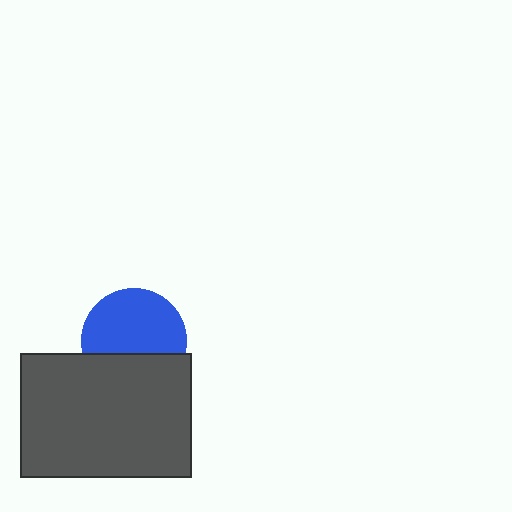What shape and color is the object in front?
The object in front is a dark gray rectangle.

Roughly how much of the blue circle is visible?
Most of it is visible (roughly 65%).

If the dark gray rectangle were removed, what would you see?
You would see the complete blue circle.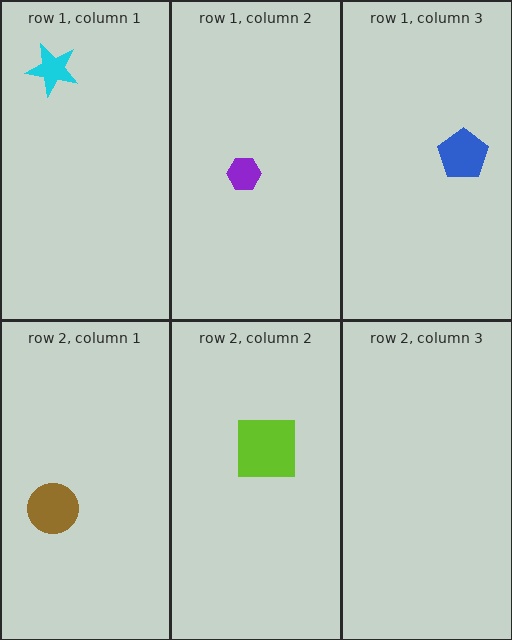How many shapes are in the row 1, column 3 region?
1.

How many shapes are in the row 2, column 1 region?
1.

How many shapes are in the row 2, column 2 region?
1.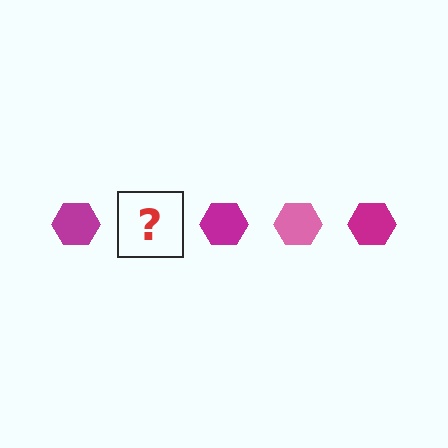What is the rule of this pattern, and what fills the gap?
The rule is that the pattern cycles through magenta, pink hexagons. The gap should be filled with a pink hexagon.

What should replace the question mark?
The question mark should be replaced with a pink hexagon.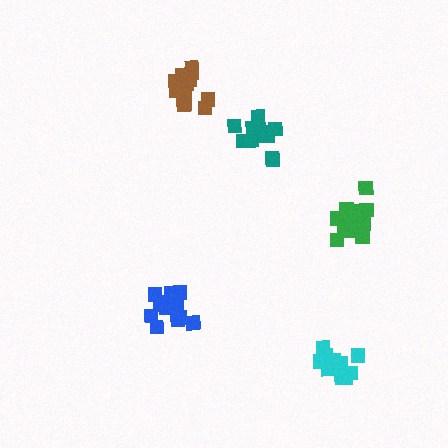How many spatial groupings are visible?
There are 5 spatial groupings.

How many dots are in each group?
Group 1: 17 dots, Group 2: 15 dots, Group 3: 16 dots, Group 4: 15 dots, Group 5: 18 dots (81 total).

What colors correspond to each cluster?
The clusters are colored: blue, cyan, green, teal, brown.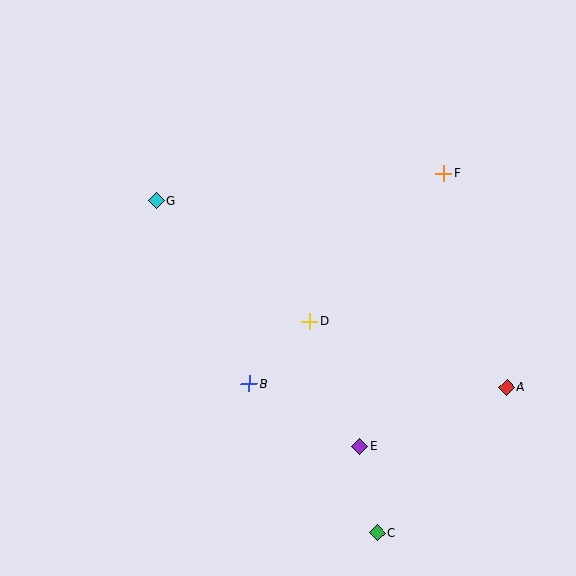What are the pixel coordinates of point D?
Point D is at (309, 321).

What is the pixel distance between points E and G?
The distance between E and G is 319 pixels.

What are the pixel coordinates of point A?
Point A is at (507, 387).